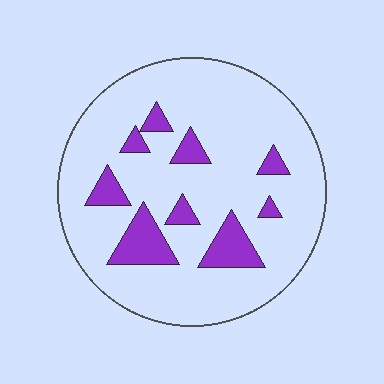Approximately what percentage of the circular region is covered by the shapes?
Approximately 15%.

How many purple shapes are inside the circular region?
9.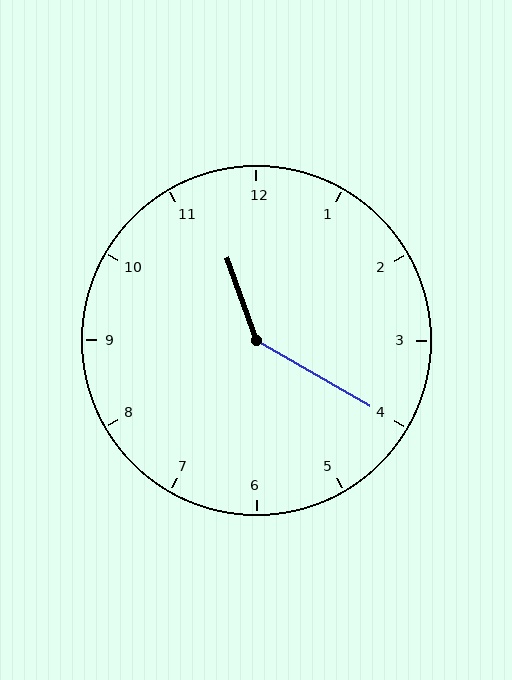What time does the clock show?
11:20.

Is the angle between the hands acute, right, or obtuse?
It is obtuse.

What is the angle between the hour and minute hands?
Approximately 140 degrees.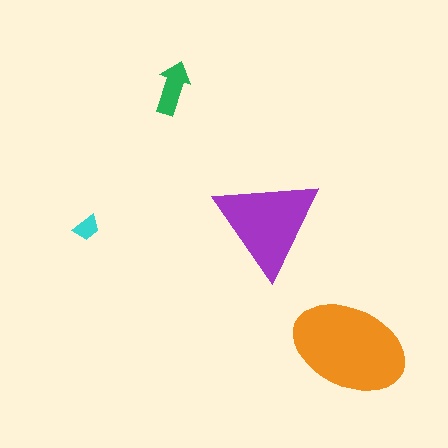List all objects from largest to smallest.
The orange ellipse, the purple triangle, the green arrow, the cyan trapezoid.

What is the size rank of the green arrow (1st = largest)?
3rd.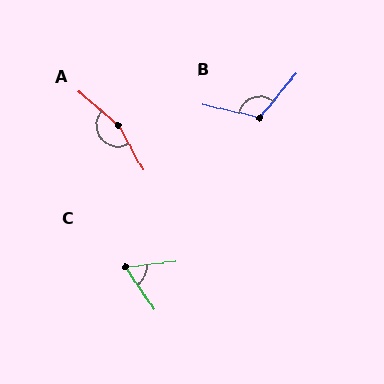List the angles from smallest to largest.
C (63°), B (117°), A (160°).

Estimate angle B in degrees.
Approximately 117 degrees.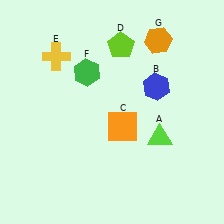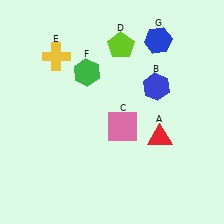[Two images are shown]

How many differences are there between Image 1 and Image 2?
There are 3 differences between the two images.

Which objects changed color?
A changed from lime to red. C changed from orange to pink. G changed from orange to blue.